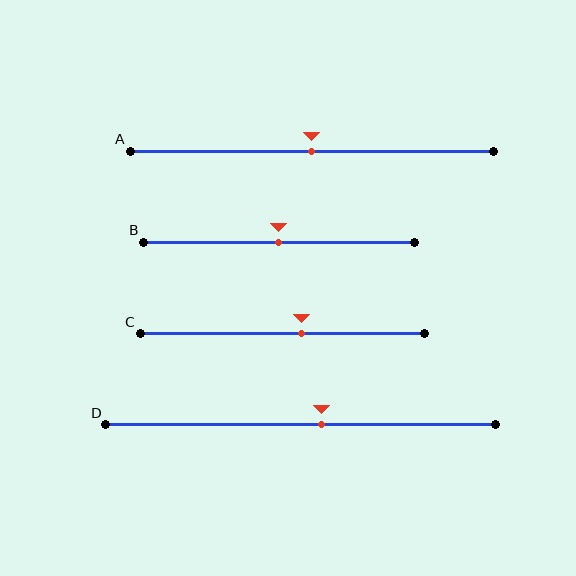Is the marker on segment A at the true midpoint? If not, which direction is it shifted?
Yes, the marker on segment A is at the true midpoint.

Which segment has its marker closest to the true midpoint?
Segment A has its marker closest to the true midpoint.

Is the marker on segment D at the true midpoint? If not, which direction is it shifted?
No, the marker on segment D is shifted to the right by about 5% of the segment length.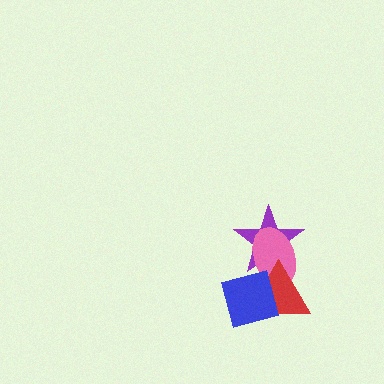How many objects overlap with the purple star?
3 objects overlap with the purple star.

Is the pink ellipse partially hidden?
Yes, it is partially covered by another shape.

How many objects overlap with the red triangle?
3 objects overlap with the red triangle.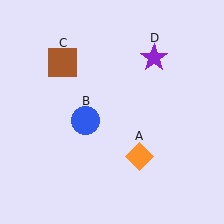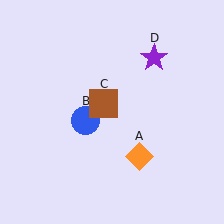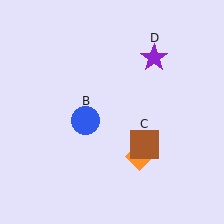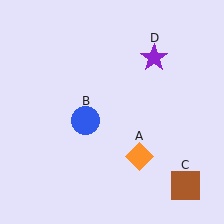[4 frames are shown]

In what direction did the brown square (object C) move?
The brown square (object C) moved down and to the right.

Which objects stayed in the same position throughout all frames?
Orange diamond (object A) and blue circle (object B) and purple star (object D) remained stationary.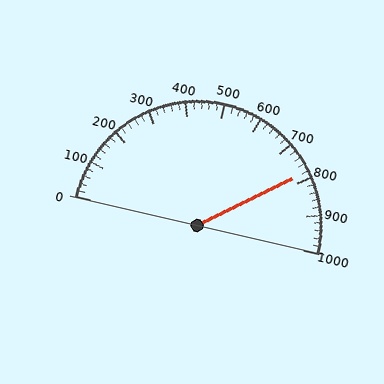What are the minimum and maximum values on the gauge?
The gauge ranges from 0 to 1000.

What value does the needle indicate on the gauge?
The needle indicates approximately 780.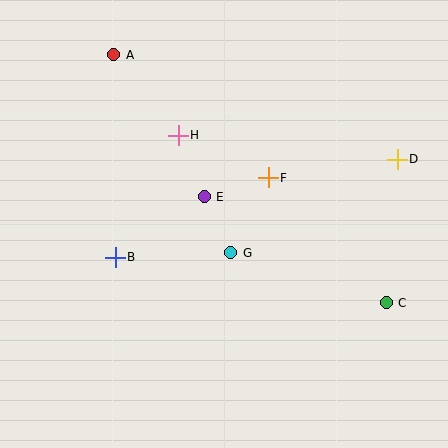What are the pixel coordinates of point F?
Point F is at (268, 178).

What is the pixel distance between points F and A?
The distance between F and A is 198 pixels.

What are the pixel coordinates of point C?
Point C is at (386, 303).